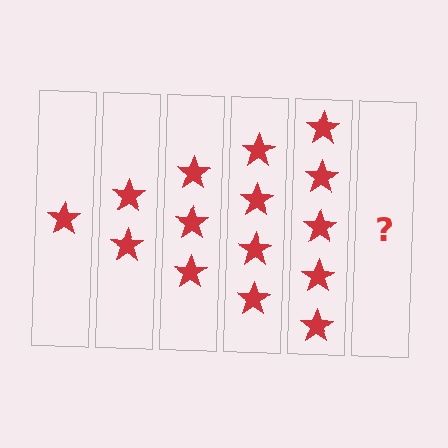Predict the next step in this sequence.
The next step is 6 stars.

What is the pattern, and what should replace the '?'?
The pattern is that each step adds one more star. The '?' should be 6 stars.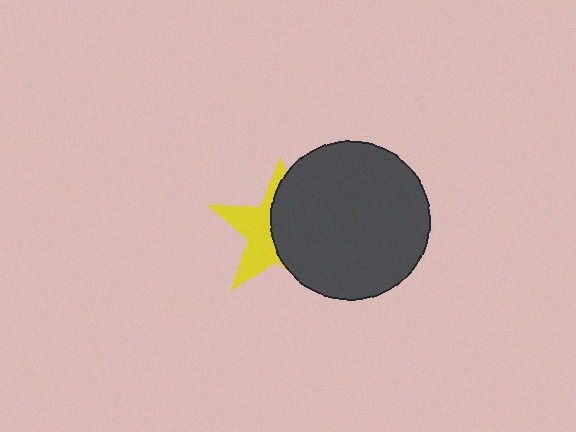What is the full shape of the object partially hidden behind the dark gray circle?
The partially hidden object is a yellow star.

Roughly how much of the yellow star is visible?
About half of it is visible (roughly 46%).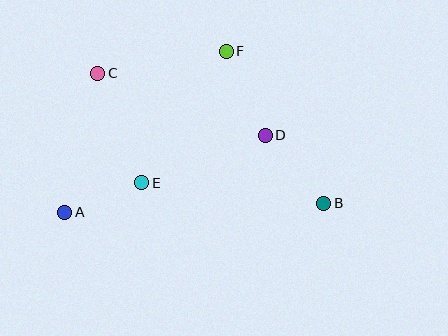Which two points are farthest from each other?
Points B and C are farthest from each other.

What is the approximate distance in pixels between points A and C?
The distance between A and C is approximately 143 pixels.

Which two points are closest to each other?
Points A and E are closest to each other.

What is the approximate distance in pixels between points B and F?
The distance between B and F is approximately 180 pixels.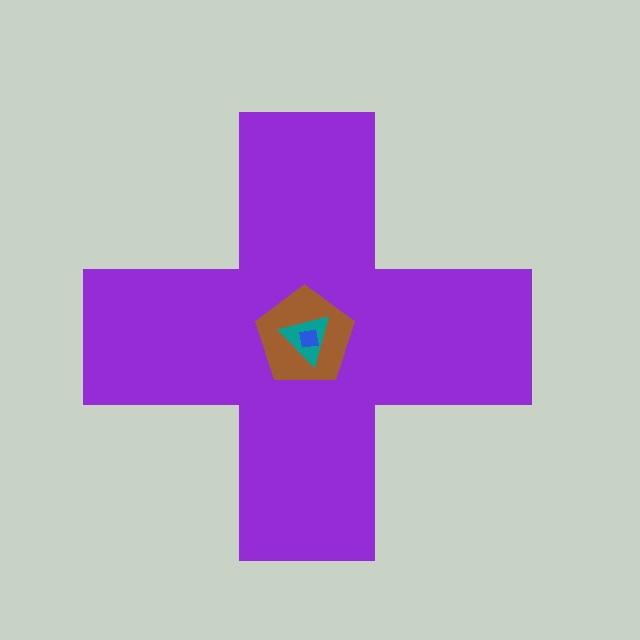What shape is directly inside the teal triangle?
The blue square.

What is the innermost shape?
The blue square.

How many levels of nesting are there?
4.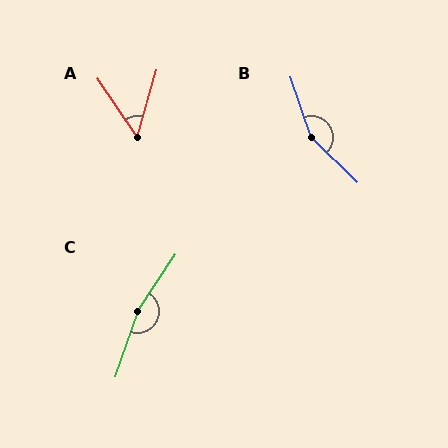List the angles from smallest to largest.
A (50°), B (153°), C (166°).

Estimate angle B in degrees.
Approximately 153 degrees.